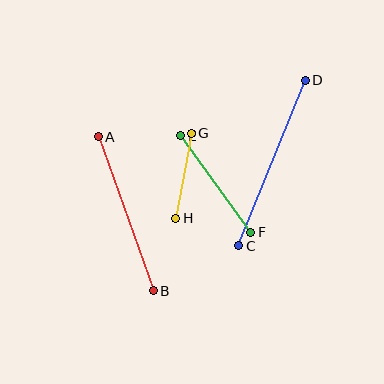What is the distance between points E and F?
The distance is approximately 119 pixels.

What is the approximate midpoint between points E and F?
The midpoint is at approximately (216, 184) pixels.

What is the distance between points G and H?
The distance is approximately 86 pixels.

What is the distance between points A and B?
The distance is approximately 164 pixels.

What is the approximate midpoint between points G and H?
The midpoint is at approximately (184, 176) pixels.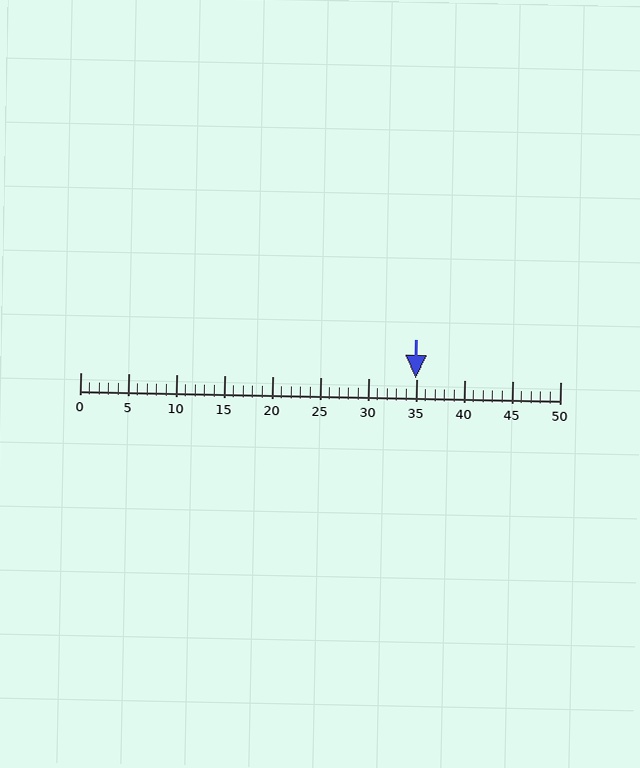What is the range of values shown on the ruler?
The ruler shows values from 0 to 50.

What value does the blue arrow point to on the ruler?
The blue arrow points to approximately 35.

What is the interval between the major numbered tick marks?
The major tick marks are spaced 5 units apart.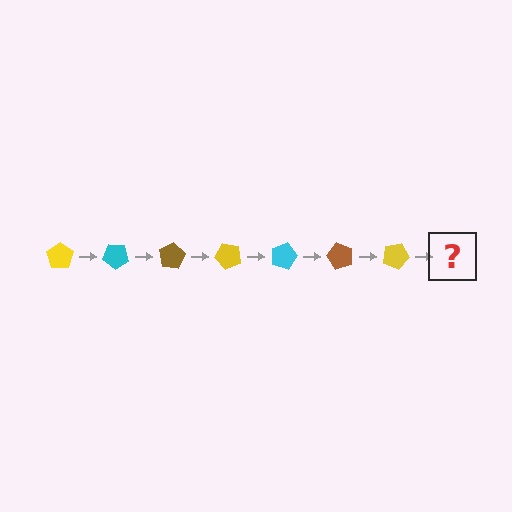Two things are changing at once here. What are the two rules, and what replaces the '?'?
The two rules are that it rotates 40 degrees each step and the color cycles through yellow, cyan, and brown. The '?' should be a cyan pentagon, rotated 280 degrees from the start.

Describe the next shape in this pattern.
It should be a cyan pentagon, rotated 280 degrees from the start.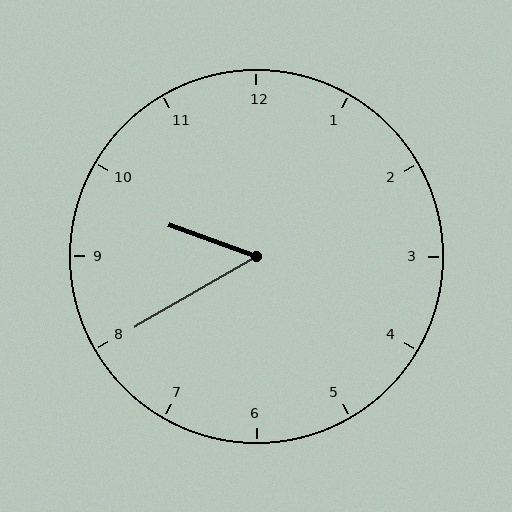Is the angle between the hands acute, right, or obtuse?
It is acute.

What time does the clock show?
9:40.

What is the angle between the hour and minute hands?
Approximately 50 degrees.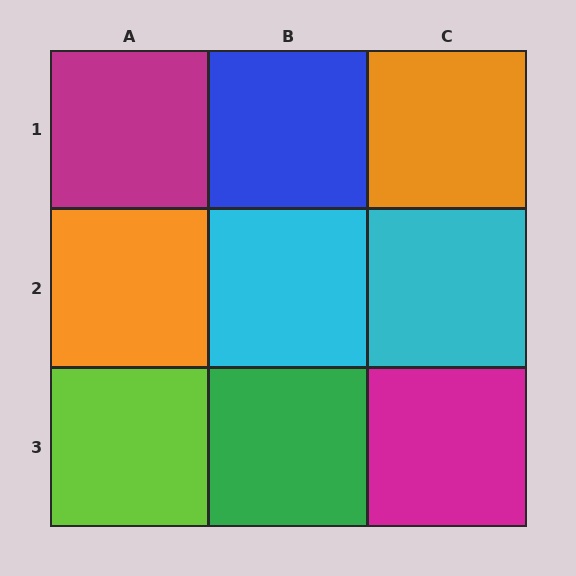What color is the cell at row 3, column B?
Green.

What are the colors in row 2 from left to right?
Orange, cyan, cyan.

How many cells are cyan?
2 cells are cyan.